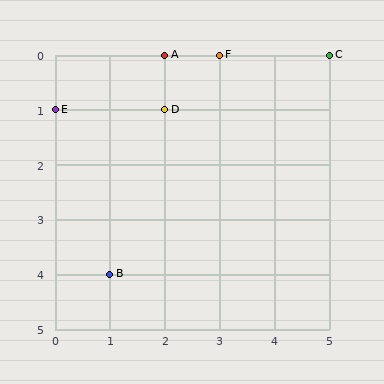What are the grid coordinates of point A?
Point A is at grid coordinates (2, 0).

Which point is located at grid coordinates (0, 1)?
Point E is at (0, 1).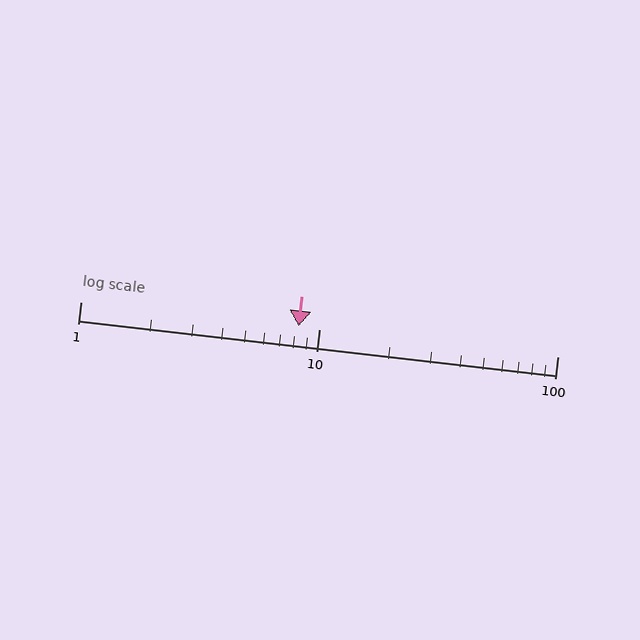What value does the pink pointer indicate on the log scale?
The pointer indicates approximately 8.2.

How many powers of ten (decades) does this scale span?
The scale spans 2 decades, from 1 to 100.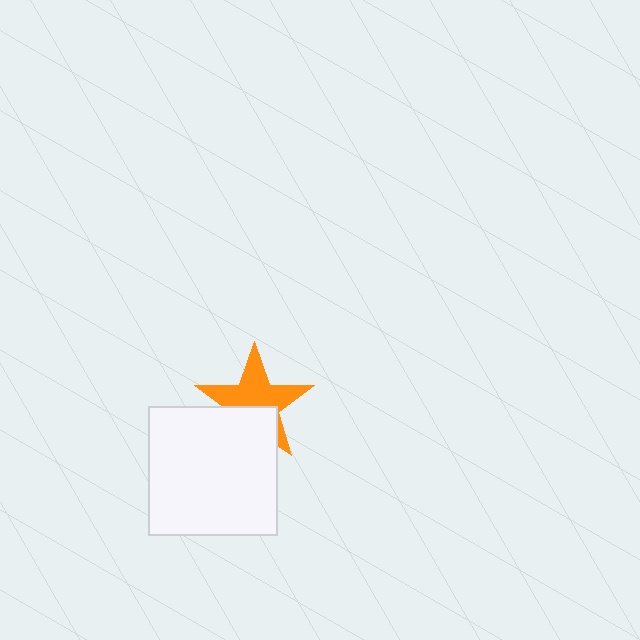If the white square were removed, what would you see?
You would see the complete orange star.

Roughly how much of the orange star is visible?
About half of it is visible (roughly 61%).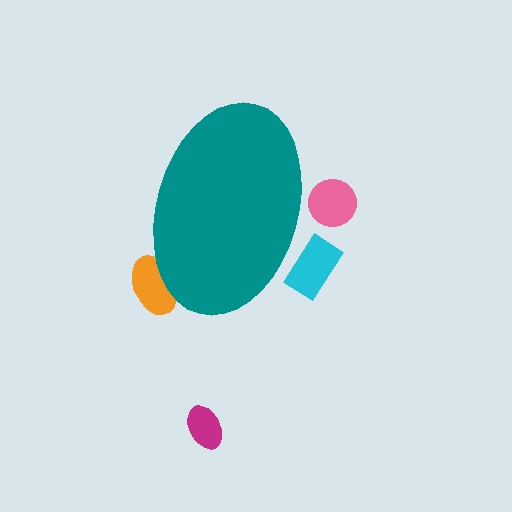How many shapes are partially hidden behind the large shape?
3 shapes are partially hidden.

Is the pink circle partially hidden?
Yes, the pink circle is partially hidden behind the teal ellipse.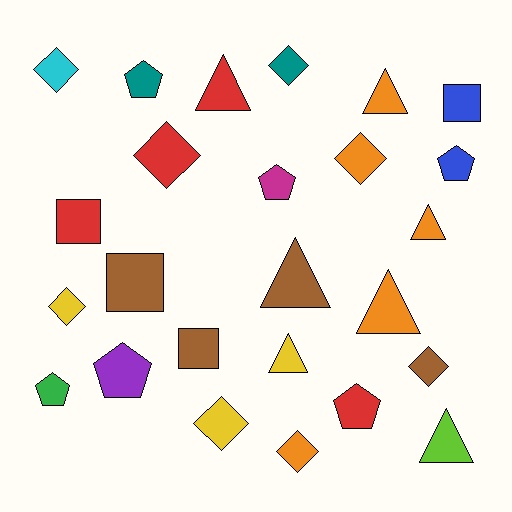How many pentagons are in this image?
There are 6 pentagons.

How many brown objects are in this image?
There are 4 brown objects.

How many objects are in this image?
There are 25 objects.